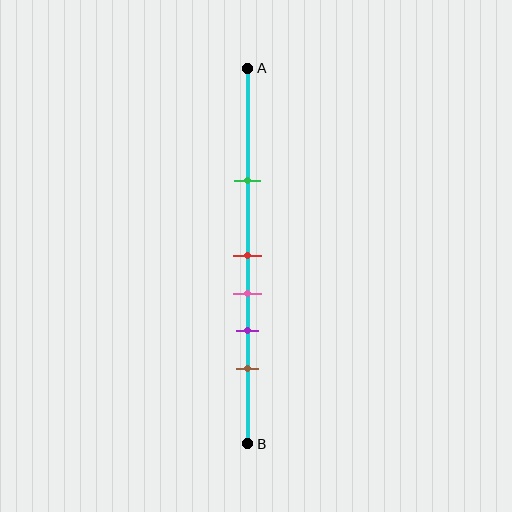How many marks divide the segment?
There are 5 marks dividing the segment.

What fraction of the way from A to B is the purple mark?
The purple mark is approximately 70% (0.7) of the way from A to B.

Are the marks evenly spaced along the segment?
No, the marks are not evenly spaced.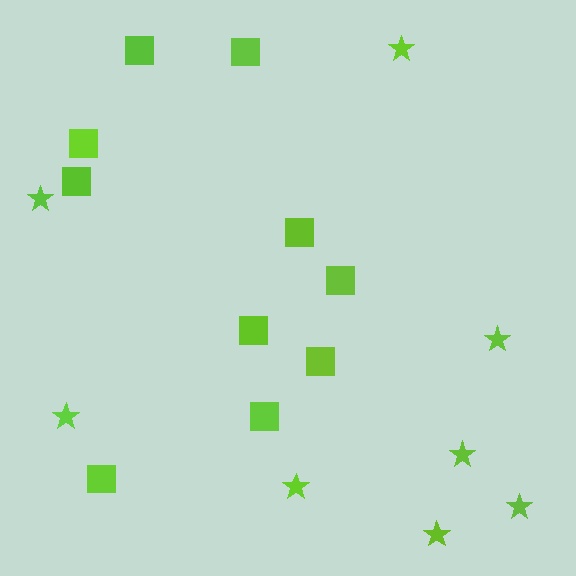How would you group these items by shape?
There are 2 groups: one group of stars (8) and one group of squares (10).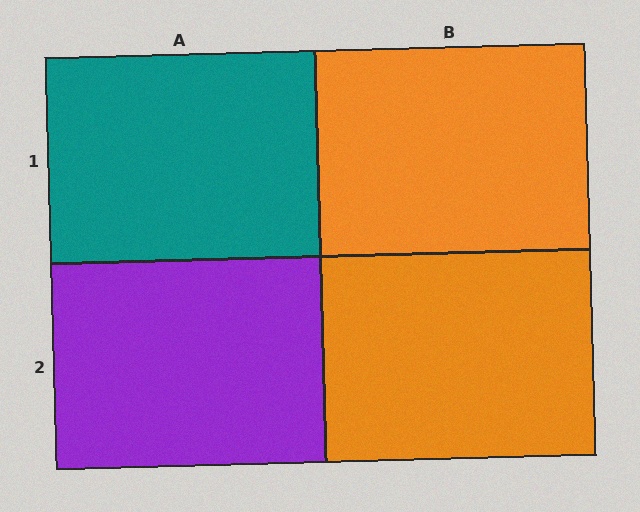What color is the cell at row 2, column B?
Orange.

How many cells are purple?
1 cell is purple.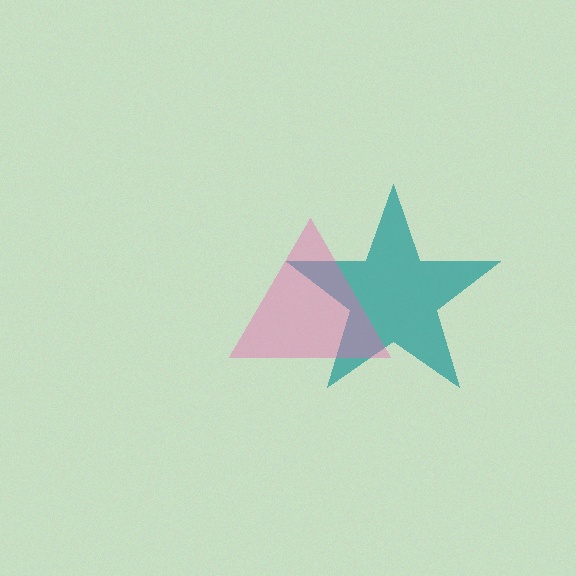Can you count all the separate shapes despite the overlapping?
Yes, there are 2 separate shapes.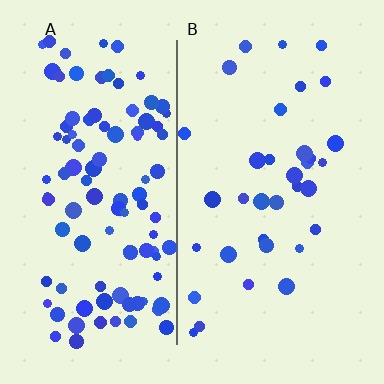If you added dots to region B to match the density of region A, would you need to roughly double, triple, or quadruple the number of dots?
Approximately triple.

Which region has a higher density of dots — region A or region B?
A (the left).